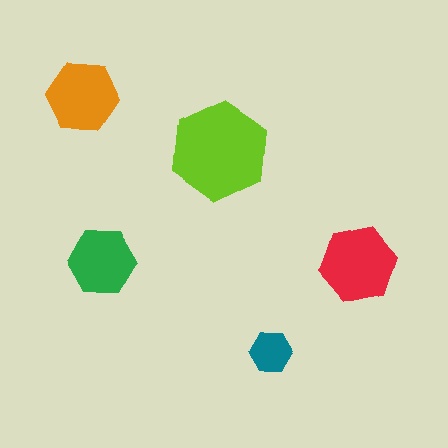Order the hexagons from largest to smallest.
the lime one, the red one, the orange one, the green one, the teal one.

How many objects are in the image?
There are 5 objects in the image.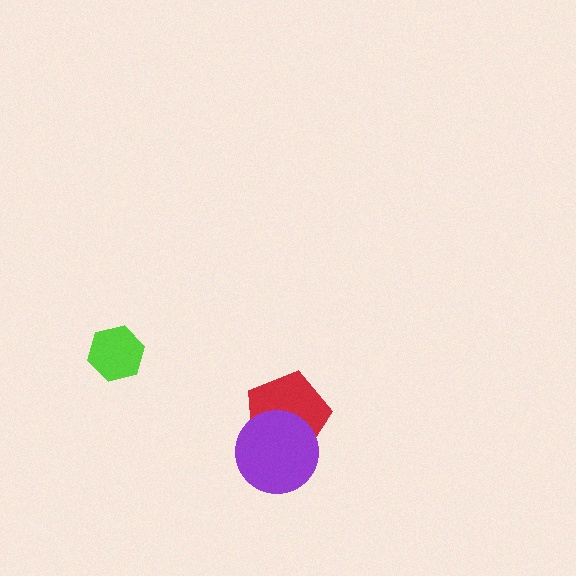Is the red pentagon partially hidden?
Yes, it is partially covered by another shape.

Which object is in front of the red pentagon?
The purple circle is in front of the red pentagon.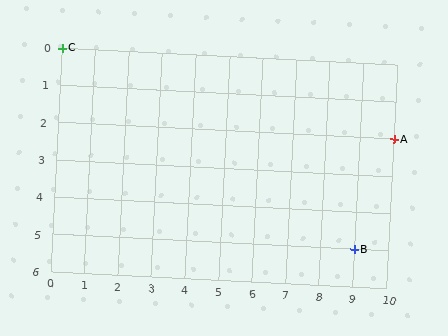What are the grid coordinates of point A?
Point A is at grid coordinates (10, 2).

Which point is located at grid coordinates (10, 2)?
Point A is at (10, 2).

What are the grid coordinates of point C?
Point C is at grid coordinates (0, 0).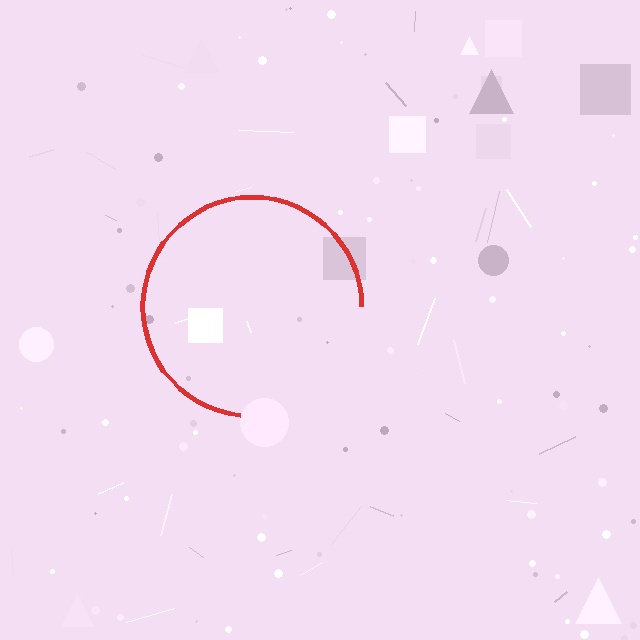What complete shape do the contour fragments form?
The contour fragments form a circle.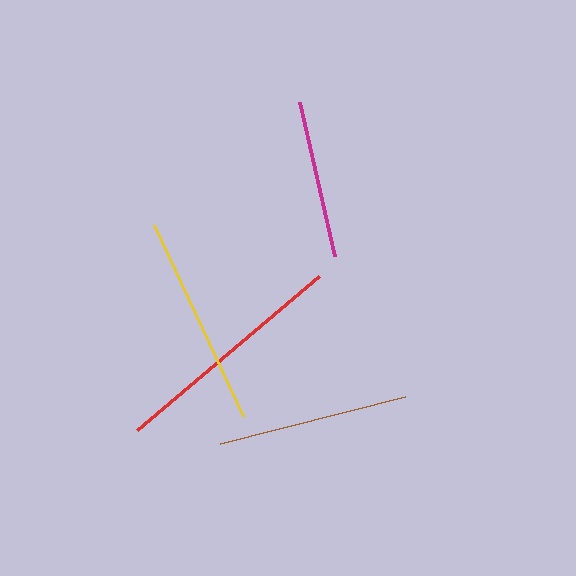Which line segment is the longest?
The red line is the longest at approximately 238 pixels.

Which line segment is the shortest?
The magenta line is the shortest at approximately 158 pixels.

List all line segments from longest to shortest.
From longest to shortest: red, yellow, brown, magenta.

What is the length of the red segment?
The red segment is approximately 238 pixels long.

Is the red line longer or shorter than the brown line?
The red line is longer than the brown line.